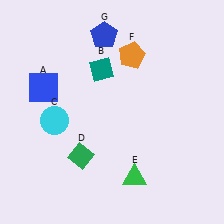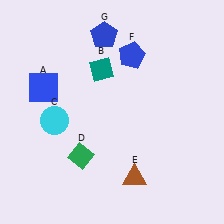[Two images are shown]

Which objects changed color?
E changed from green to brown. F changed from orange to blue.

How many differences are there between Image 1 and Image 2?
There are 2 differences between the two images.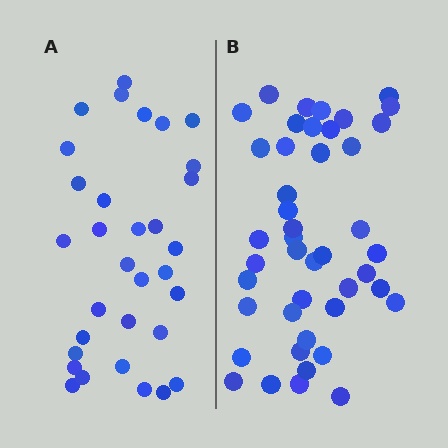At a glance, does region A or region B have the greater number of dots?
Region B (the right region) has more dots.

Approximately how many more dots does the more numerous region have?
Region B has roughly 12 or so more dots than region A.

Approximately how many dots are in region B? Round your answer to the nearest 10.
About 40 dots. (The exact count is 44, which rounds to 40.)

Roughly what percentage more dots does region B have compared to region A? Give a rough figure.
About 40% more.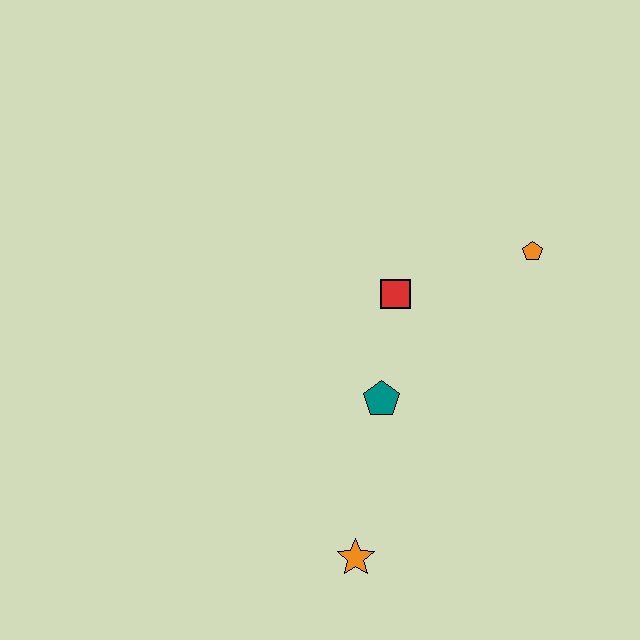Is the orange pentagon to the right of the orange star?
Yes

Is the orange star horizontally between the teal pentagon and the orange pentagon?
No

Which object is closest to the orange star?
The teal pentagon is closest to the orange star.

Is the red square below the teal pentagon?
No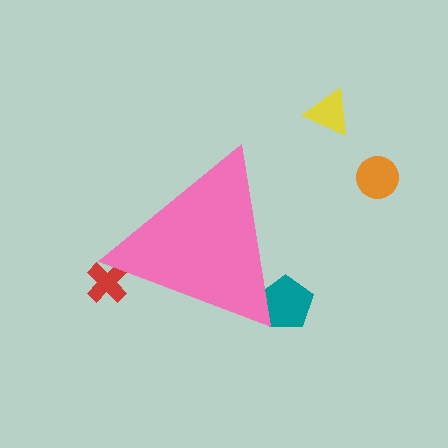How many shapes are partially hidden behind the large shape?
2 shapes are partially hidden.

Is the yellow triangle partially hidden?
No, the yellow triangle is fully visible.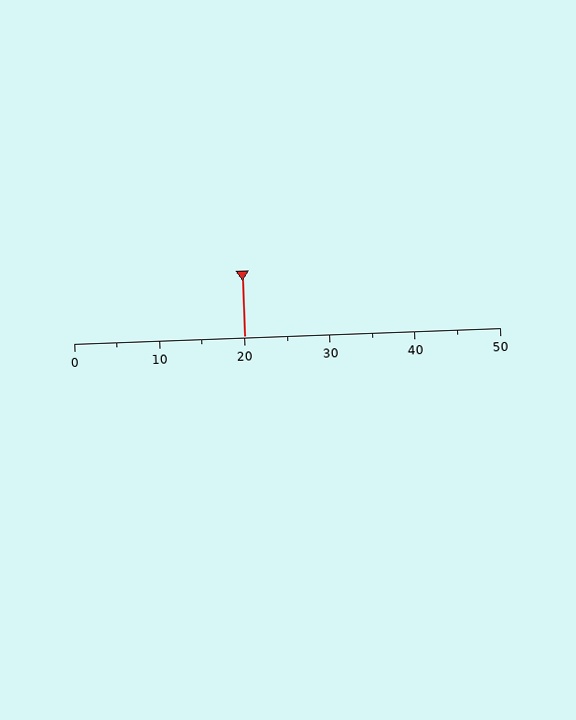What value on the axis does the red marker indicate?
The marker indicates approximately 20.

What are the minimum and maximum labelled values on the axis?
The axis runs from 0 to 50.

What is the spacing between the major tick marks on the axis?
The major ticks are spaced 10 apart.